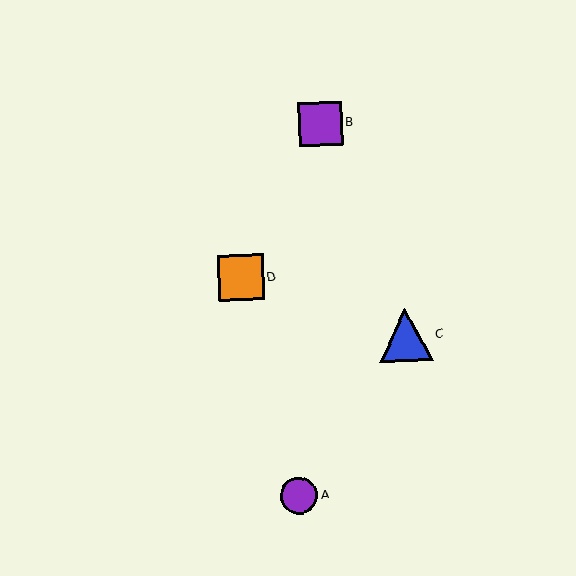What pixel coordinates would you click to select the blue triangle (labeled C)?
Click at (406, 335) to select the blue triangle C.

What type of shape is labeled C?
Shape C is a blue triangle.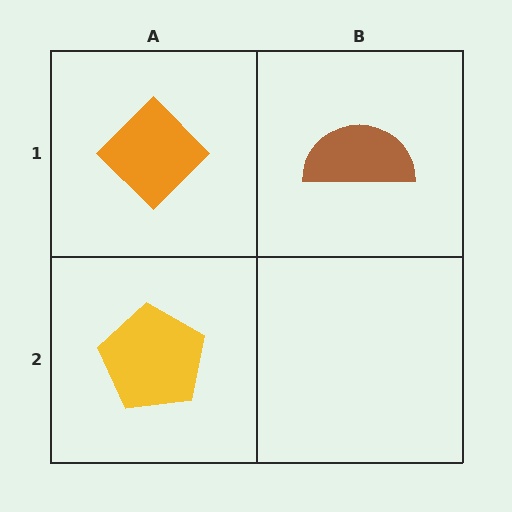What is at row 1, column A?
An orange diamond.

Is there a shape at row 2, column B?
No, that cell is empty.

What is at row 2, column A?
A yellow pentagon.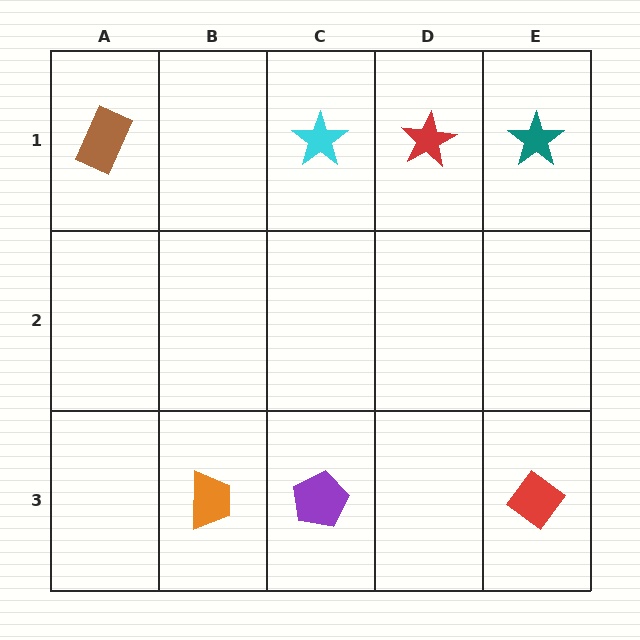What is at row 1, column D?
A red star.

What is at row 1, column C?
A cyan star.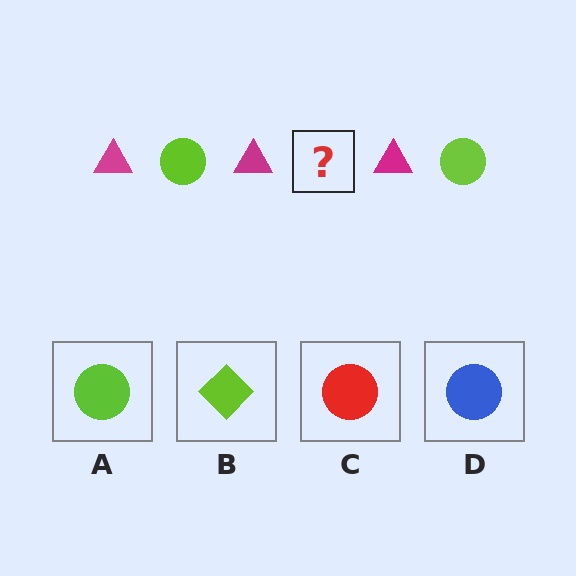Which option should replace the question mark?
Option A.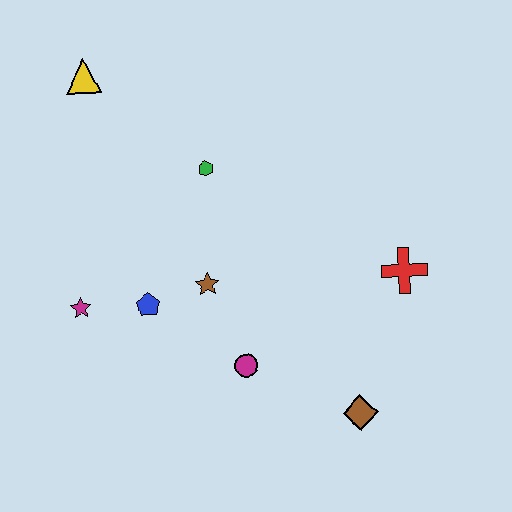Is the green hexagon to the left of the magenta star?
No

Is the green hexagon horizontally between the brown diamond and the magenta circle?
No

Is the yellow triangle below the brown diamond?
No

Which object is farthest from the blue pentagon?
The red cross is farthest from the blue pentagon.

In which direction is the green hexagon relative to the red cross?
The green hexagon is to the left of the red cross.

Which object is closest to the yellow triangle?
The green hexagon is closest to the yellow triangle.